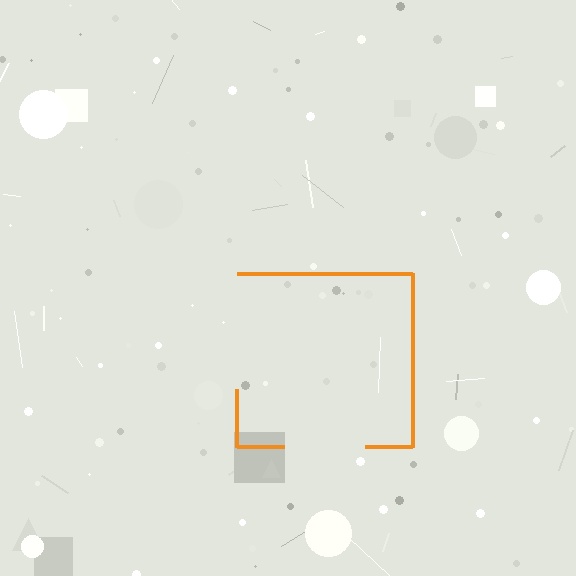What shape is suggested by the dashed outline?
The dashed outline suggests a square.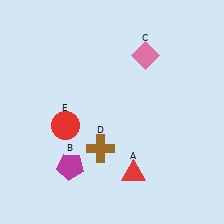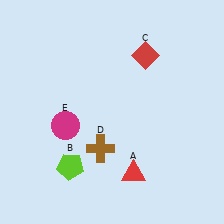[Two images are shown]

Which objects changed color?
B changed from magenta to lime. C changed from pink to red. E changed from red to magenta.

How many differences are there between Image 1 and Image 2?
There are 3 differences between the two images.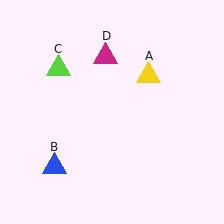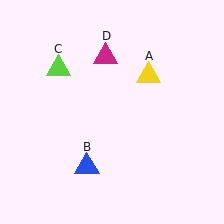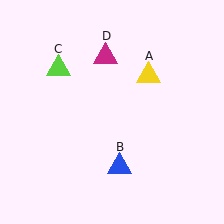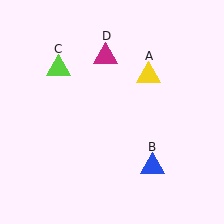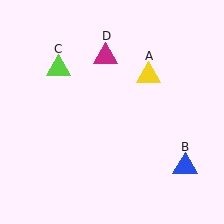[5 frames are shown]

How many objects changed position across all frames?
1 object changed position: blue triangle (object B).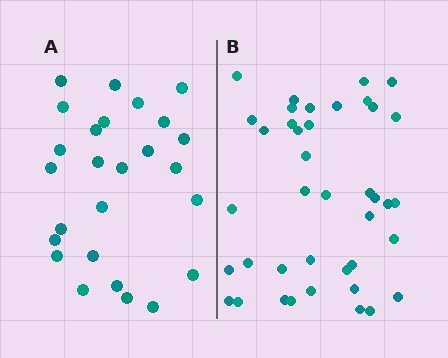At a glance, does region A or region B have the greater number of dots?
Region B (the right region) has more dots.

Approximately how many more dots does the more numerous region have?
Region B has approximately 15 more dots than region A.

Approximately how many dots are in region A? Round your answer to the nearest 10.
About 30 dots. (The exact count is 26, which rounds to 30.)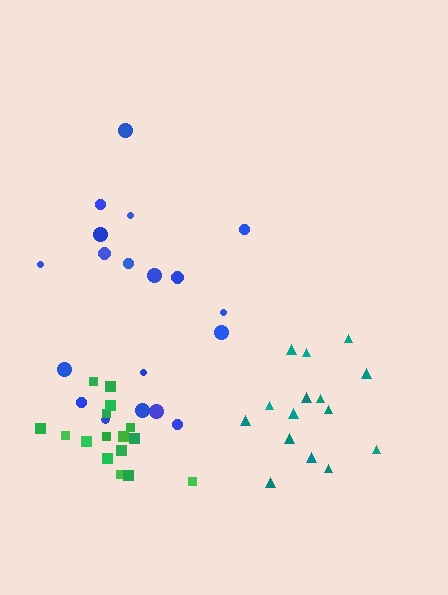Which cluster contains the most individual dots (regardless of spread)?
Blue (19).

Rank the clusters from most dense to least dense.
green, teal, blue.